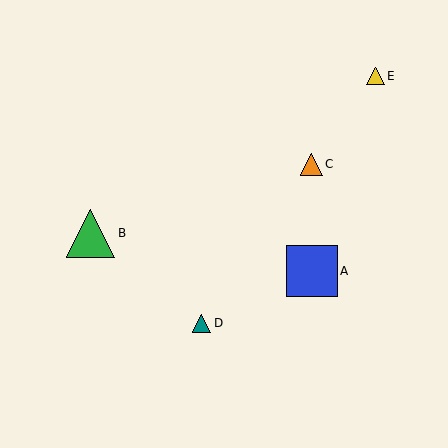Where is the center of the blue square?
The center of the blue square is at (312, 271).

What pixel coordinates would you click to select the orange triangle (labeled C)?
Click at (311, 164) to select the orange triangle C.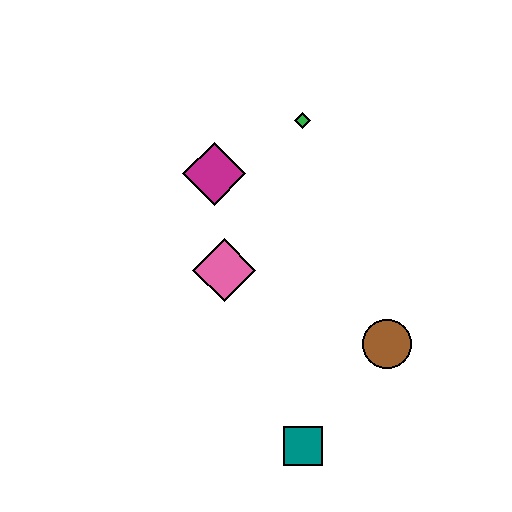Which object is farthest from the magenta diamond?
The teal square is farthest from the magenta diamond.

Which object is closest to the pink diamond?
The magenta diamond is closest to the pink diamond.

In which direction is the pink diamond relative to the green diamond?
The pink diamond is below the green diamond.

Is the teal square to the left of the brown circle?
Yes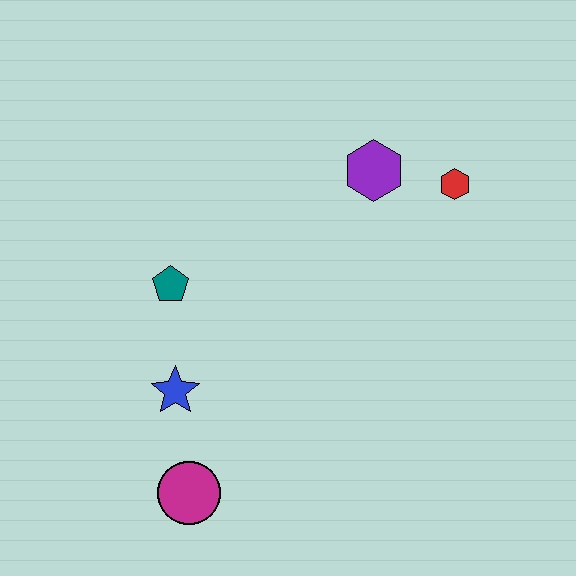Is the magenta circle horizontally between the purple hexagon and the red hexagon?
No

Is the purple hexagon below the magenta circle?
No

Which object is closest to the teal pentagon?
The blue star is closest to the teal pentagon.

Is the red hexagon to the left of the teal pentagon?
No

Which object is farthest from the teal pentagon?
The red hexagon is farthest from the teal pentagon.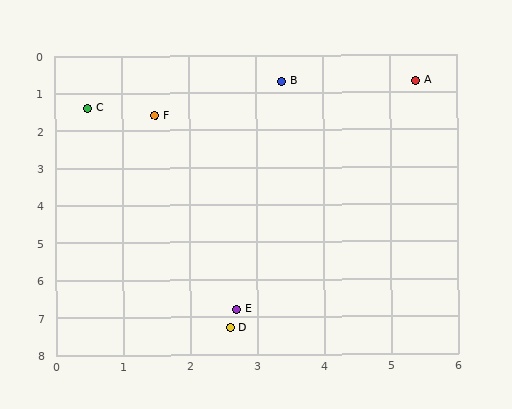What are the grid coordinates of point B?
Point B is at approximately (3.4, 0.7).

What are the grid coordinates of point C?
Point C is at approximately (0.5, 1.4).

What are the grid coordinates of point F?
Point F is at approximately (1.5, 1.6).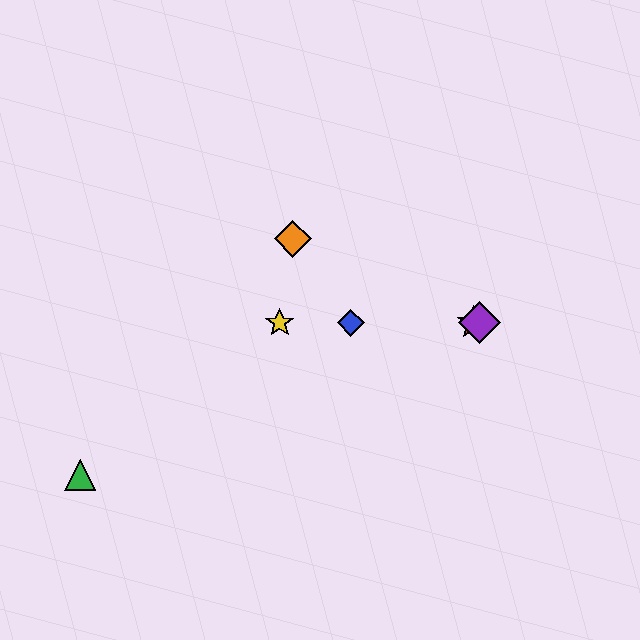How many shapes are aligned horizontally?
4 shapes (the red star, the blue diamond, the yellow star, the purple diamond) are aligned horizontally.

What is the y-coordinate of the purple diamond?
The purple diamond is at y≈323.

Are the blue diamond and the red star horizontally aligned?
Yes, both are at y≈323.